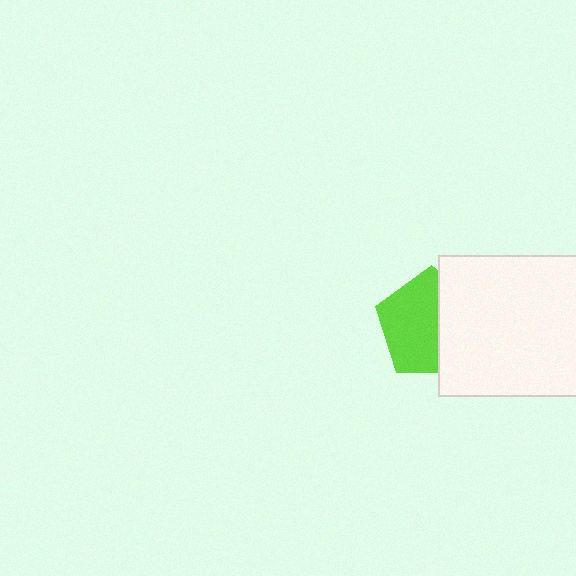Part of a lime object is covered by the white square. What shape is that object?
It is a pentagon.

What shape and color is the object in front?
The object in front is a white square.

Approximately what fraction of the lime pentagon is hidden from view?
Roughly 42% of the lime pentagon is hidden behind the white square.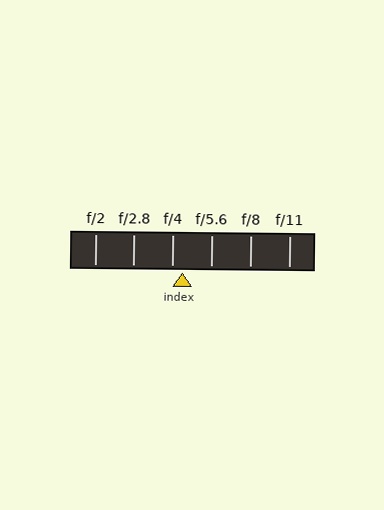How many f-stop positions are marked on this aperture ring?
There are 6 f-stop positions marked.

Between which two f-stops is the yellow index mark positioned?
The index mark is between f/4 and f/5.6.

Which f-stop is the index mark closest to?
The index mark is closest to f/4.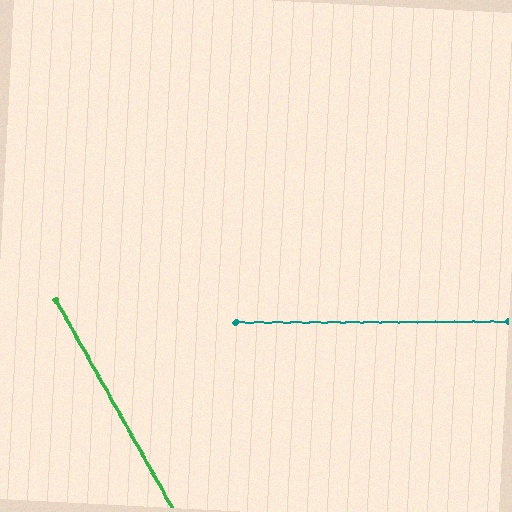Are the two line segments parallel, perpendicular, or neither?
Neither parallel nor perpendicular — they differ by about 61°.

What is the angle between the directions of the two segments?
Approximately 61 degrees.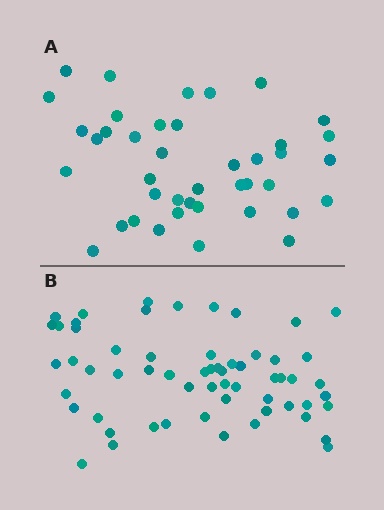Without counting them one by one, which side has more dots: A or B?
Region B (the bottom region) has more dots.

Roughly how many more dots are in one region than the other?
Region B has approximately 20 more dots than region A.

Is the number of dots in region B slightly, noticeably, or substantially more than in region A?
Region B has substantially more. The ratio is roughly 1.5 to 1.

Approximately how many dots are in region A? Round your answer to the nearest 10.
About 40 dots. (The exact count is 41, which rounds to 40.)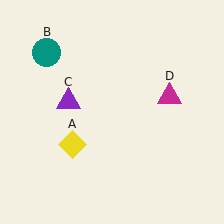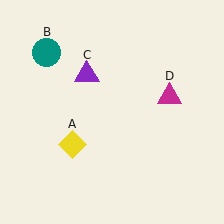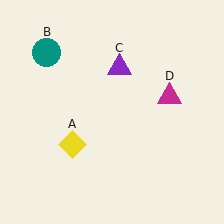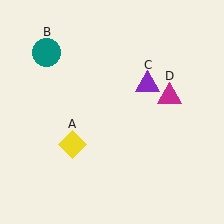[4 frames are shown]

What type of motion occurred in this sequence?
The purple triangle (object C) rotated clockwise around the center of the scene.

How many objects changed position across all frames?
1 object changed position: purple triangle (object C).